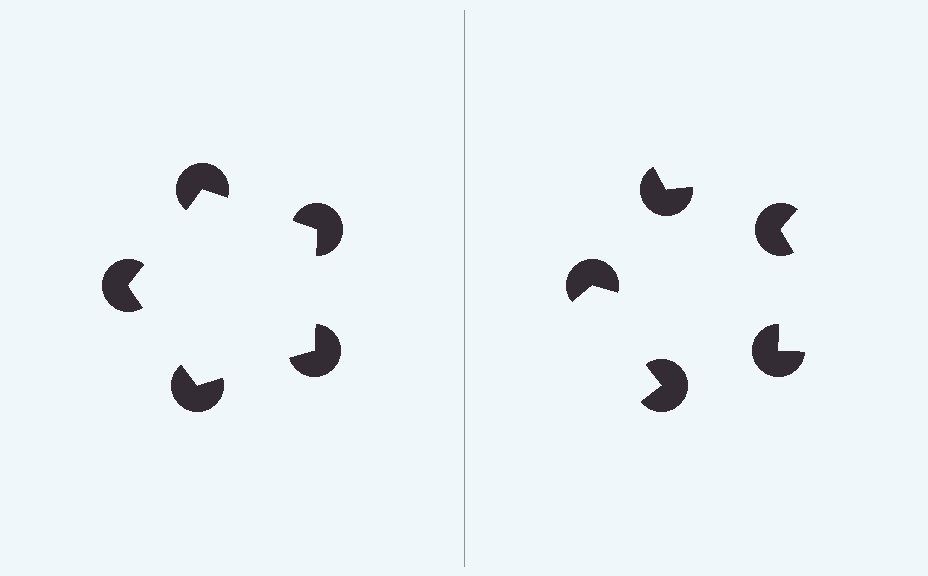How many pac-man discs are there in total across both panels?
10 — 5 on each side.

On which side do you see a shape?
An illusory pentagon appears on the left side. On the right side the wedge cuts are rotated, so no coherent shape forms.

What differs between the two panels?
The pac-man discs are positioned identically on both sides; only the wedge orientations differ. On the left they align to a pentagon; on the right they are misaligned.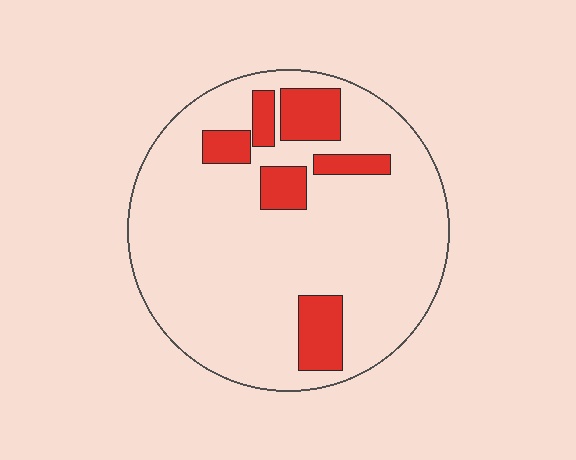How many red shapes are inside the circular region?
6.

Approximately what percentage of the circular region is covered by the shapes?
Approximately 15%.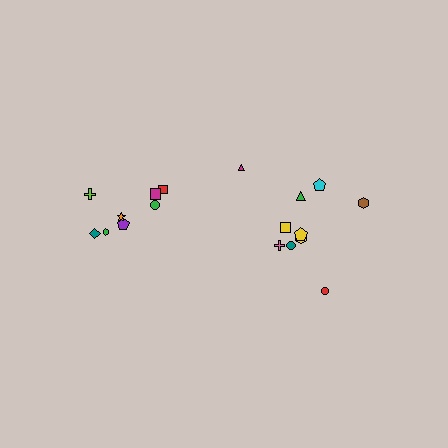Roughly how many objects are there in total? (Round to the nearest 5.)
Roughly 20 objects in total.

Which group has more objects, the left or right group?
The right group.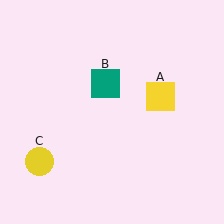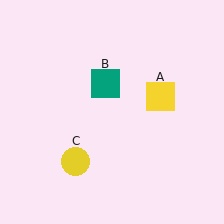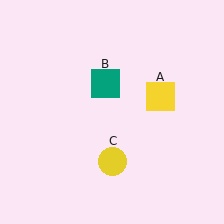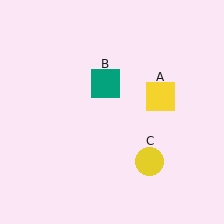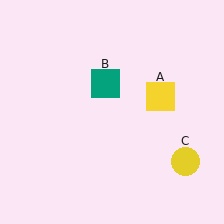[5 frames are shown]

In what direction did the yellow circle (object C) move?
The yellow circle (object C) moved right.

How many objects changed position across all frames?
1 object changed position: yellow circle (object C).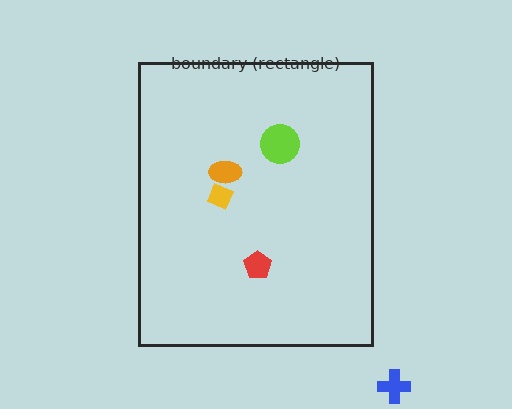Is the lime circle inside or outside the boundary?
Inside.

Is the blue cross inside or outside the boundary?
Outside.